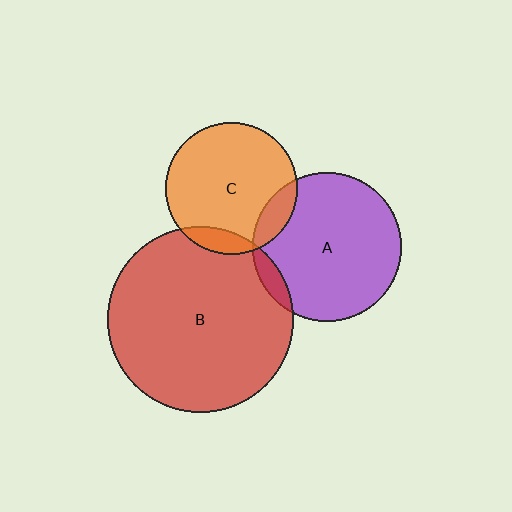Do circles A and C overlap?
Yes.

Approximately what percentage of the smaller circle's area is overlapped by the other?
Approximately 10%.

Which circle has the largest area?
Circle B (red).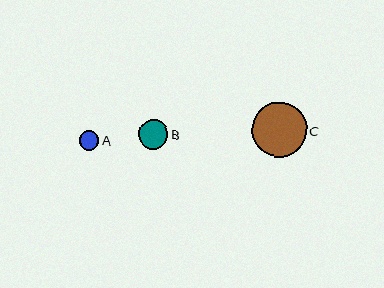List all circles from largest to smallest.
From largest to smallest: C, B, A.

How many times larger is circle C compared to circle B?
Circle C is approximately 1.9 times the size of circle B.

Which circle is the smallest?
Circle A is the smallest with a size of approximately 19 pixels.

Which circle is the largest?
Circle C is the largest with a size of approximately 55 pixels.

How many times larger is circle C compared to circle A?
Circle C is approximately 2.8 times the size of circle A.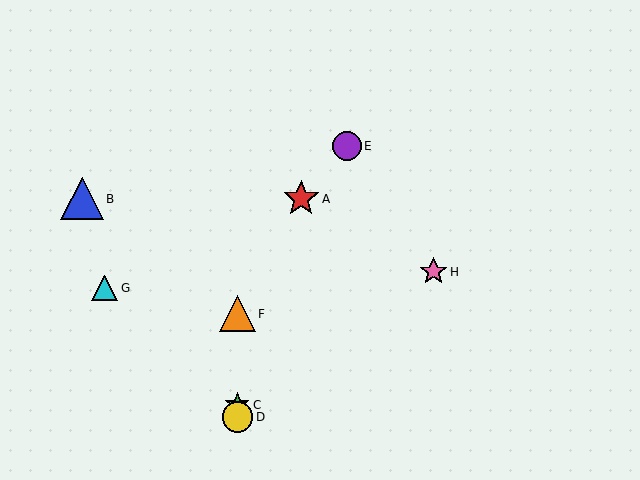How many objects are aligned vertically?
3 objects (C, D, F) are aligned vertically.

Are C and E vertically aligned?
No, C is at x≈237 and E is at x≈347.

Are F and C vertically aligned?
Yes, both are at x≈237.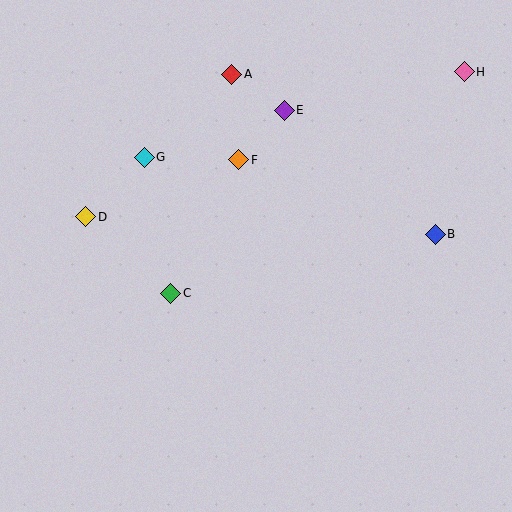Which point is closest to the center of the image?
Point C at (171, 293) is closest to the center.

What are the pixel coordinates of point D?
Point D is at (86, 217).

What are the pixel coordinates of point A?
Point A is at (232, 74).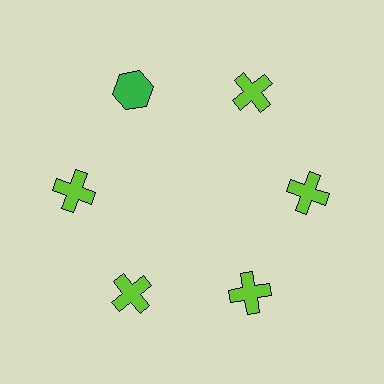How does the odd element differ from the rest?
It differs in both color (green instead of lime) and shape (hexagon instead of cross).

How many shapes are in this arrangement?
There are 6 shapes arranged in a ring pattern.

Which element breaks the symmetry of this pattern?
The green hexagon at roughly the 11 o'clock position breaks the symmetry. All other shapes are lime crosses.